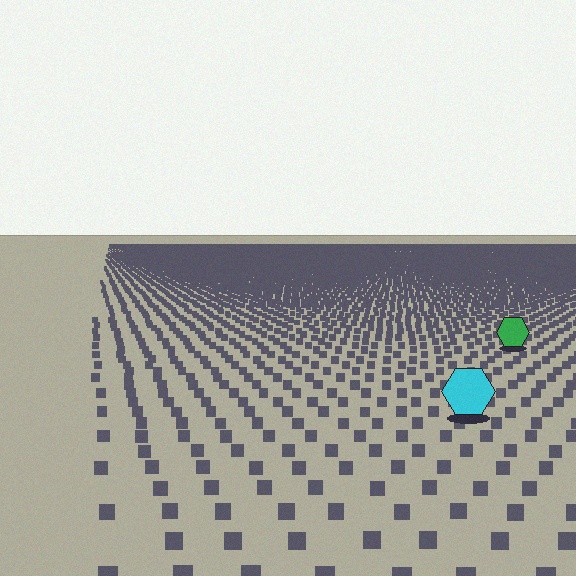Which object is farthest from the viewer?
The green hexagon is farthest from the viewer. It appears smaller and the ground texture around it is denser.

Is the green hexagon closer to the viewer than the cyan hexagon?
No. The cyan hexagon is closer — you can tell from the texture gradient: the ground texture is coarser near it.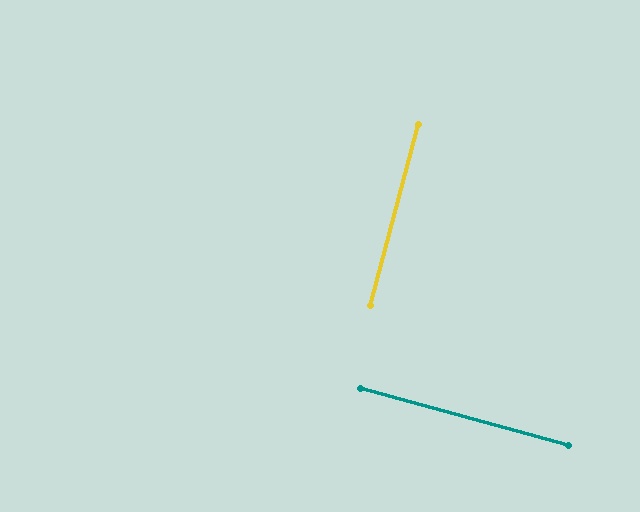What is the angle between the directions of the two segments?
Approximately 89 degrees.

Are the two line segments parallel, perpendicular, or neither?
Perpendicular — they meet at approximately 89°.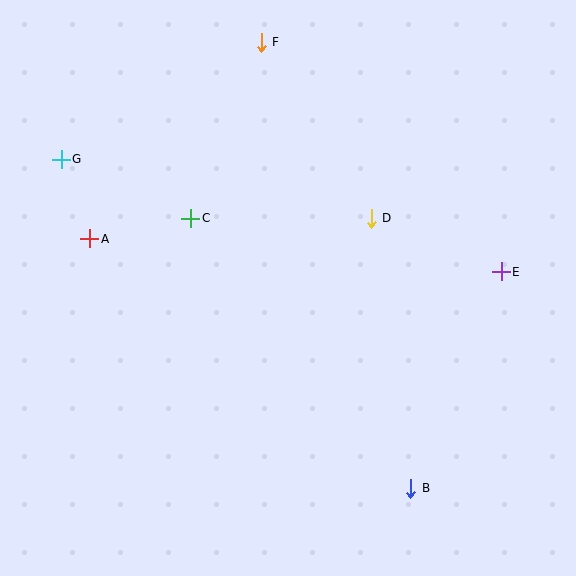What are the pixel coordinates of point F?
Point F is at (261, 42).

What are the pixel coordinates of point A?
Point A is at (90, 239).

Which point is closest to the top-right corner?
Point E is closest to the top-right corner.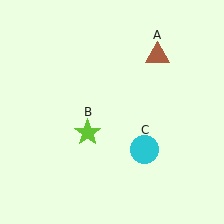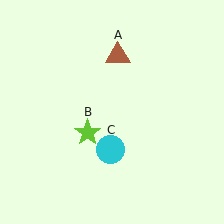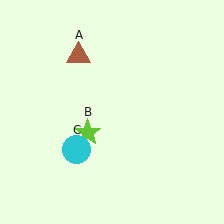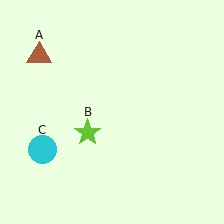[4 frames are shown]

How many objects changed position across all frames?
2 objects changed position: brown triangle (object A), cyan circle (object C).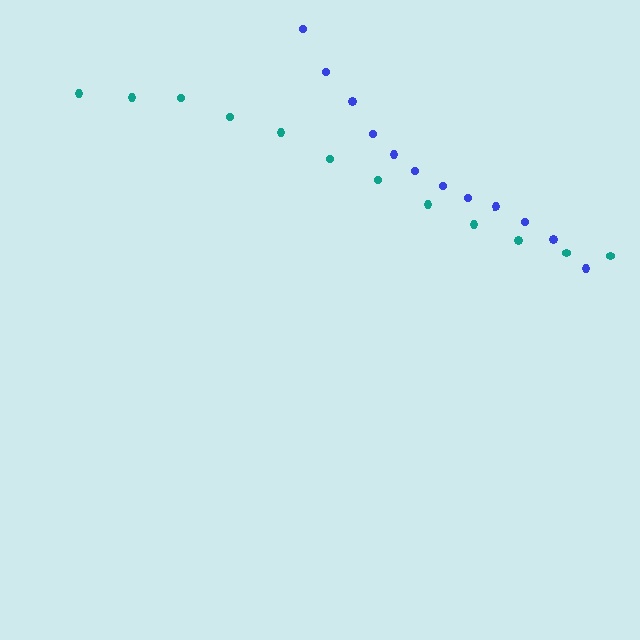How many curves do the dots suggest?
There are 2 distinct paths.